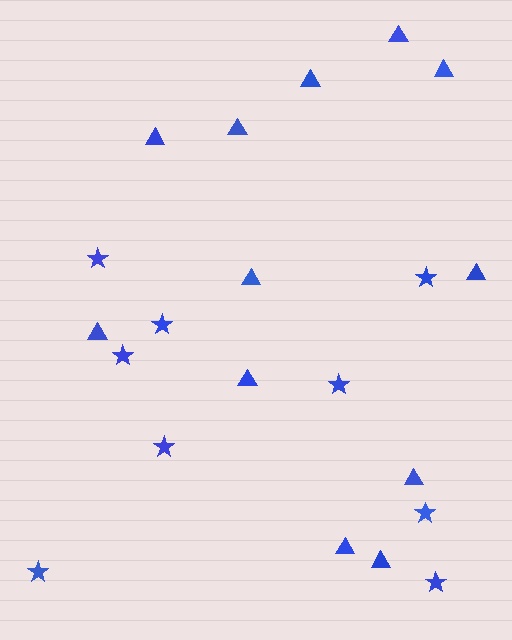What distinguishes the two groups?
There are 2 groups: one group of triangles (12) and one group of stars (9).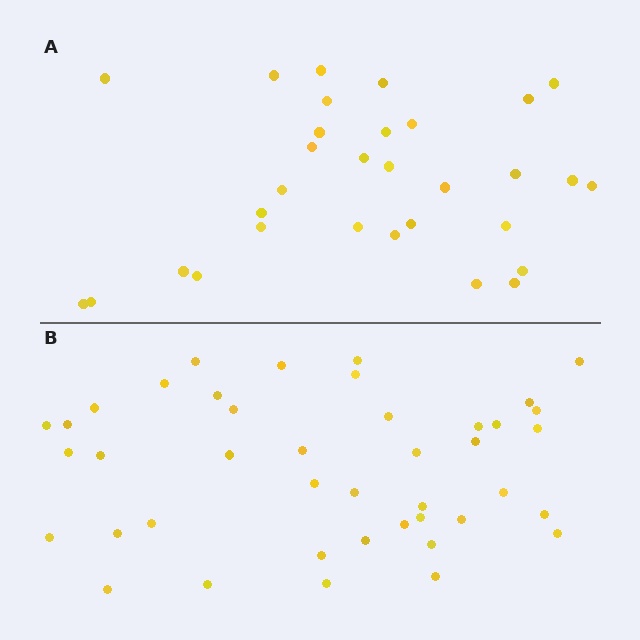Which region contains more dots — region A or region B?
Region B (the bottom region) has more dots.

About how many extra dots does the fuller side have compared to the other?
Region B has roughly 12 or so more dots than region A.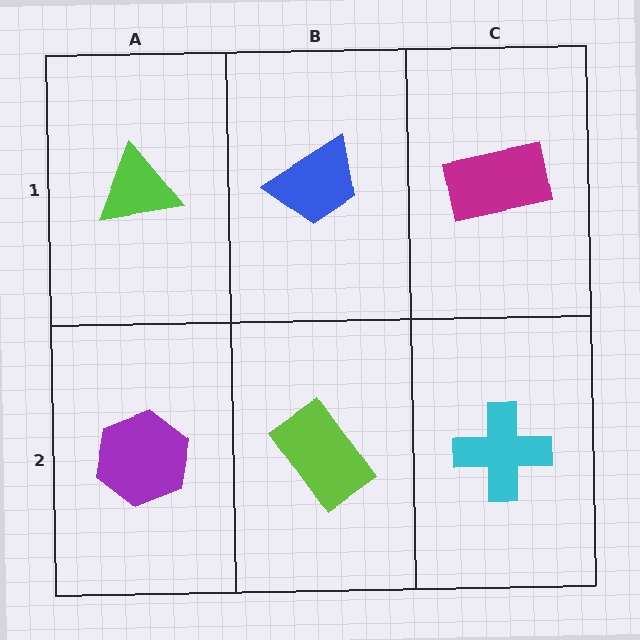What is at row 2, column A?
A purple hexagon.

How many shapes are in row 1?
3 shapes.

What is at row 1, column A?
A lime triangle.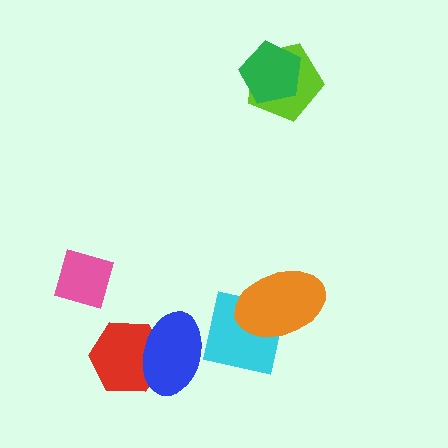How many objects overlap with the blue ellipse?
1 object overlaps with the blue ellipse.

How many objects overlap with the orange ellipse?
1 object overlaps with the orange ellipse.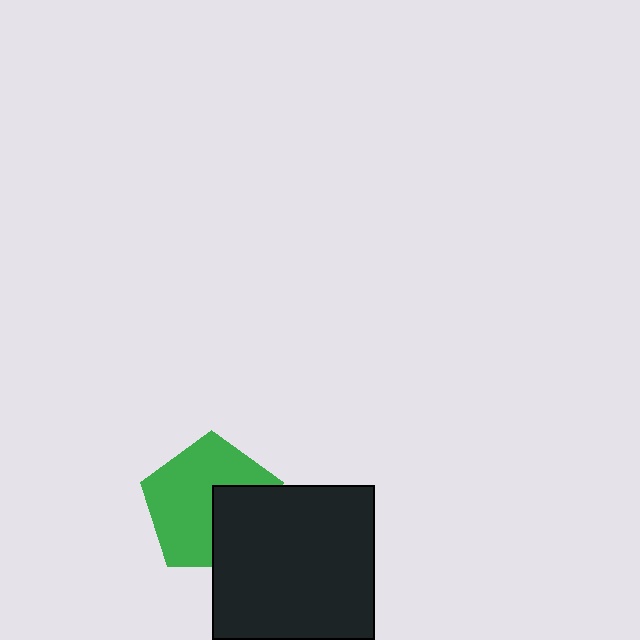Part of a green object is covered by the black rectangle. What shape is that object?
It is a pentagon.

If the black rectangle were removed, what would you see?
You would see the complete green pentagon.